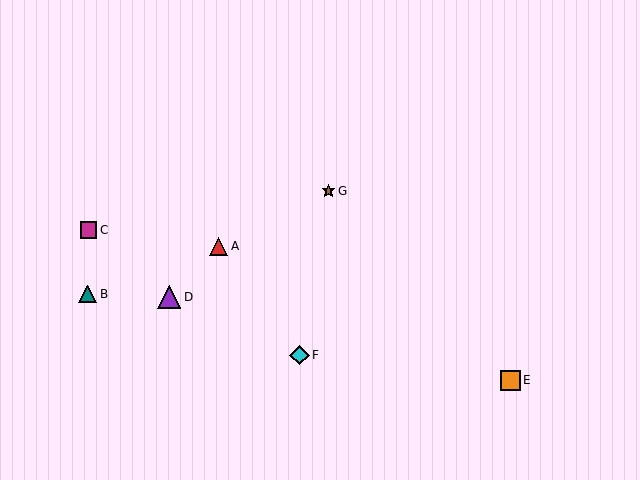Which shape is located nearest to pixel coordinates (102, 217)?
The magenta square (labeled C) at (89, 230) is nearest to that location.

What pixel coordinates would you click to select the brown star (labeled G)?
Click at (328, 191) to select the brown star G.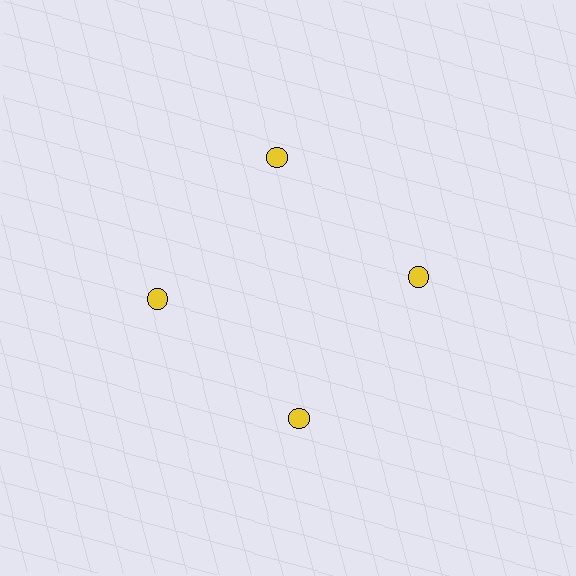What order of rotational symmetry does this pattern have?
This pattern has 4-fold rotational symmetry.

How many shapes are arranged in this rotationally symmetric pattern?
There are 4 shapes, arranged in 4 groups of 1.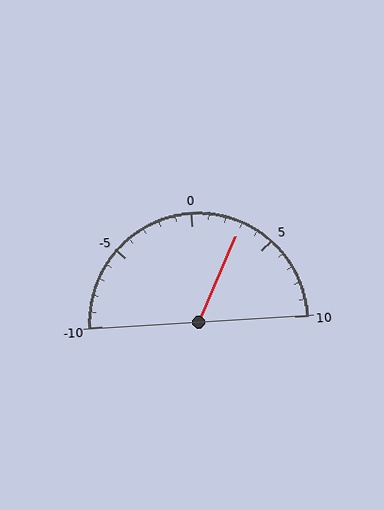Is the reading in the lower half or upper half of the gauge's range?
The reading is in the upper half of the range (-10 to 10).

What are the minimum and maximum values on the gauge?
The gauge ranges from -10 to 10.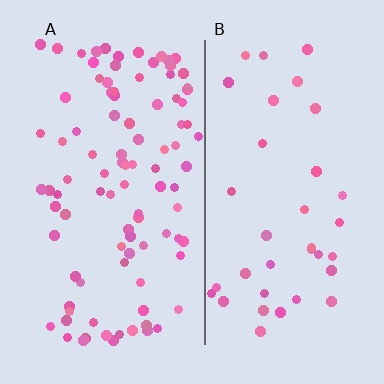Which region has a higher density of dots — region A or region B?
A (the left).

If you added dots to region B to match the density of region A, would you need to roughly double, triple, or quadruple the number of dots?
Approximately triple.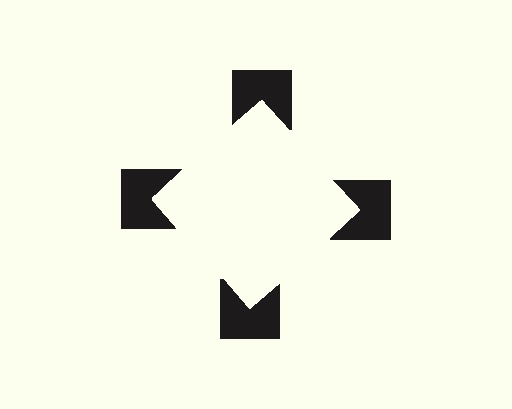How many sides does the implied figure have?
4 sides.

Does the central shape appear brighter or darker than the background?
It typically appears slightly brighter than the background, even though no actual brightness change is drawn.